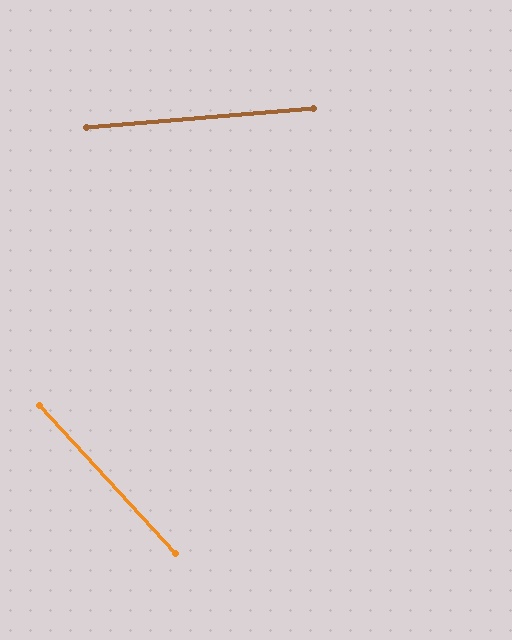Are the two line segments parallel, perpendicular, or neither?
Neither parallel nor perpendicular — they differ by about 52°.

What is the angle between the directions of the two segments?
Approximately 52 degrees.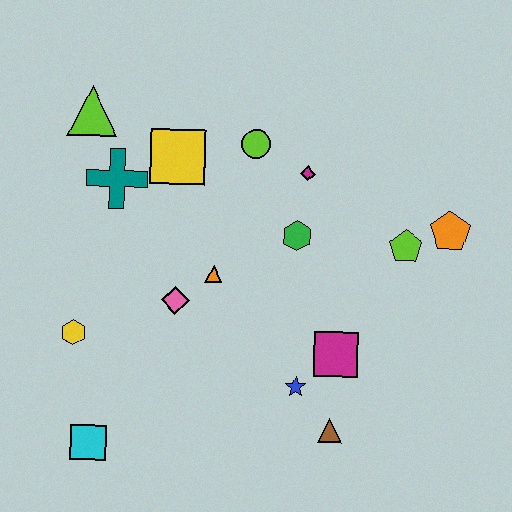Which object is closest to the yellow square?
The teal cross is closest to the yellow square.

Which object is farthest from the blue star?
The lime triangle is farthest from the blue star.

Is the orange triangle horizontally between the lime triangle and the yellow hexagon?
No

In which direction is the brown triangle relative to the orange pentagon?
The brown triangle is below the orange pentagon.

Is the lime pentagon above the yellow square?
No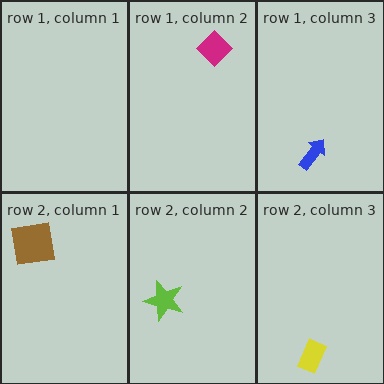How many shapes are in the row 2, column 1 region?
1.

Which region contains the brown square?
The row 2, column 1 region.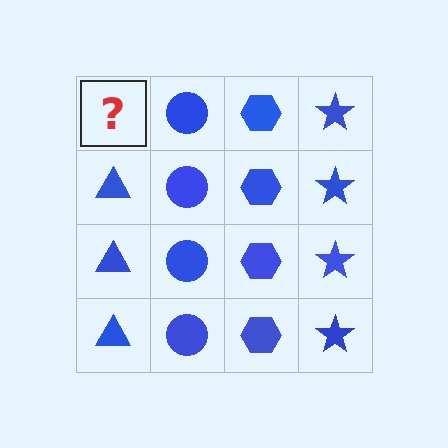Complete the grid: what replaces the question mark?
The question mark should be replaced with a blue triangle.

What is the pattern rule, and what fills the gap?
The rule is that each column has a consistent shape. The gap should be filled with a blue triangle.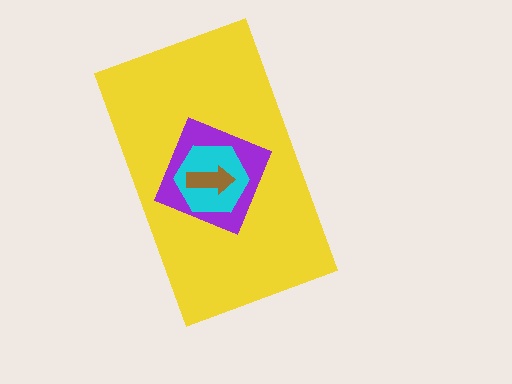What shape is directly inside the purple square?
The cyan hexagon.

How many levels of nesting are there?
4.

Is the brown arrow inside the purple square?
Yes.